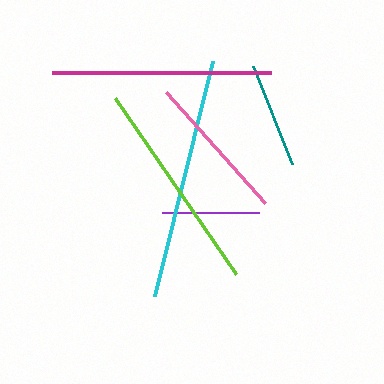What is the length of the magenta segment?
The magenta segment is approximately 219 pixels long.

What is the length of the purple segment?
The purple segment is approximately 96 pixels long.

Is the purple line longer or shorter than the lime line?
The lime line is longer than the purple line.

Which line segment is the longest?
The cyan line is the longest at approximately 242 pixels.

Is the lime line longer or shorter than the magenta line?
The magenta line is longer than the lime line.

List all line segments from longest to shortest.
From longest to shortest: cyan, magenta, lime, pink, teal, purple.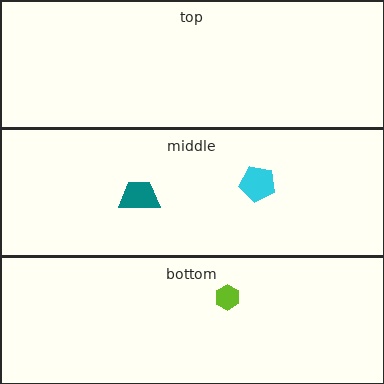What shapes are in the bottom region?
The lime hexagon.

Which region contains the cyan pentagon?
The middle region.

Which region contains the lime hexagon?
The bottom region.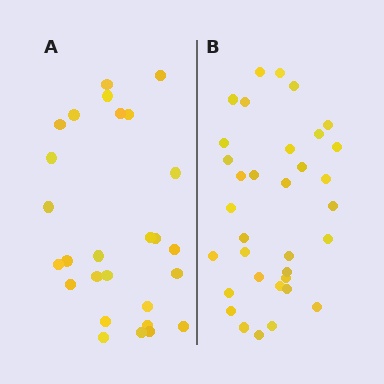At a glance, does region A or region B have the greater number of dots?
Region B (the right region) has more dots.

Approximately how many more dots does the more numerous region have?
Region B has roughly 8 or so more dots than region A.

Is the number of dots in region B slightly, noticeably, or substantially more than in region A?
Region B has noticeably more, but not dramatically so. The ratio is roughly 1.3 to 1.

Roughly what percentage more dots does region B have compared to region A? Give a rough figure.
About 25% more.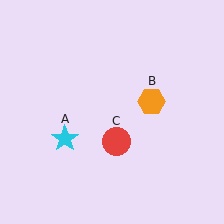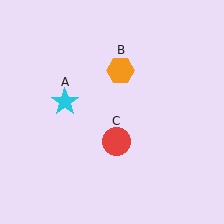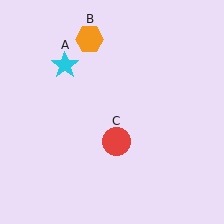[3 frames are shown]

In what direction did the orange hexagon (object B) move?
The orange hexagon (object B) moved up and to the left.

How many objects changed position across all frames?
2 objects changed position: cyan star (object A), orange hexagon (object B).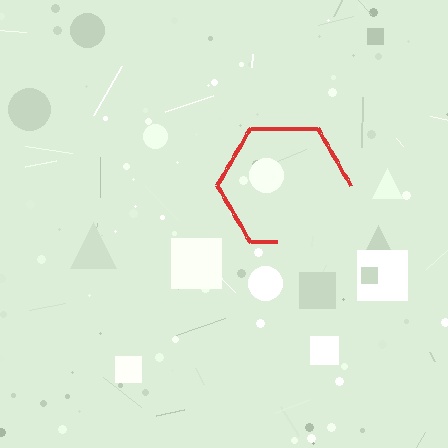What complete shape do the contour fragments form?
The contour fragments form a hexagon.